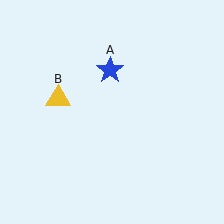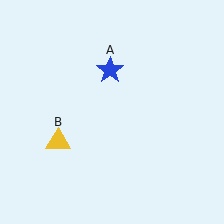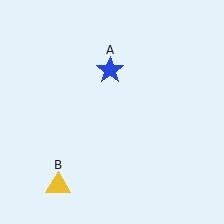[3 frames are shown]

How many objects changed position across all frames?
1 object changed position: yellow triangle (object B).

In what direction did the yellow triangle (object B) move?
The yellow triangle (object B) moved down.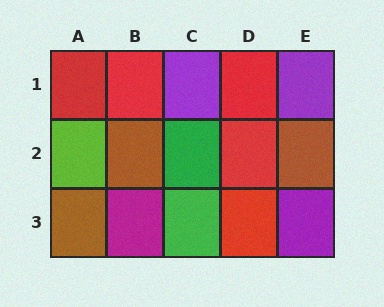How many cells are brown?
3 cells are brown.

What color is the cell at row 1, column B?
Red.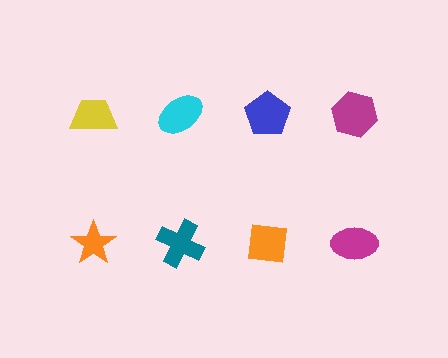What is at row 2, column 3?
An orange square.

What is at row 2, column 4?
A magenta ellipse.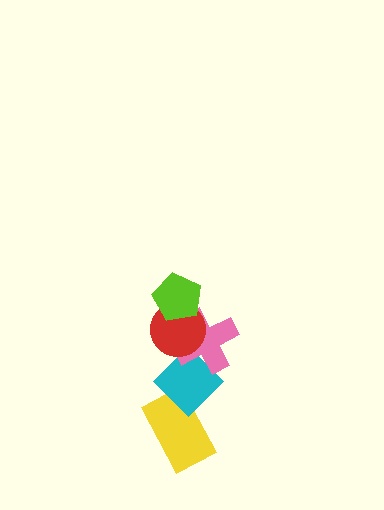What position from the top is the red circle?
The red circle is 2nd from the top.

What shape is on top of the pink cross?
The red circle is on top of the pink cross.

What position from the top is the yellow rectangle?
The yellow rectangle is 5th from the top.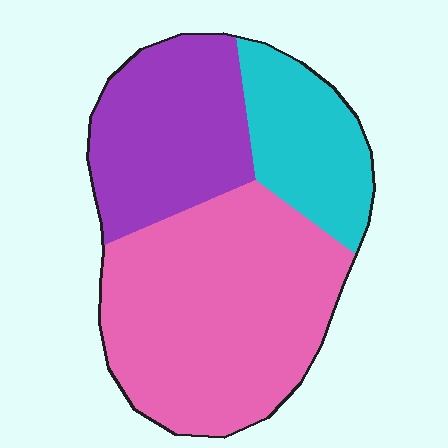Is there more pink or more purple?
Pink.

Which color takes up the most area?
Pink, at roughly 50%.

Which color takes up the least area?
Cyan, at roughly 20%.